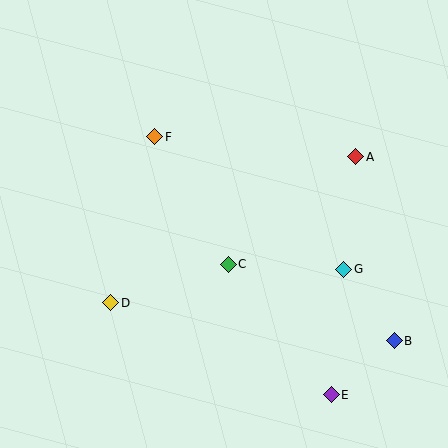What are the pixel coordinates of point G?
Point G is at (344, 269).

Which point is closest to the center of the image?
Point C at (228, 264) is closest to the center.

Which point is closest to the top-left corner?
Point F is closest to the top-left corner.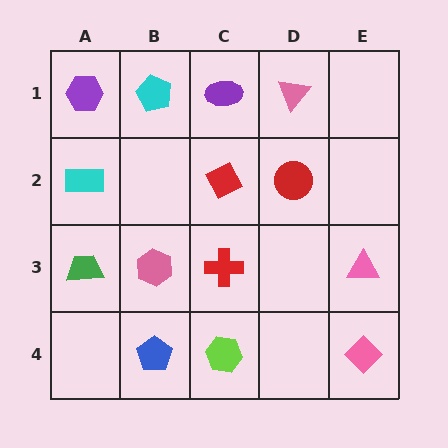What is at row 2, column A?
A cyan rectangle.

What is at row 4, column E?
A pink diamond.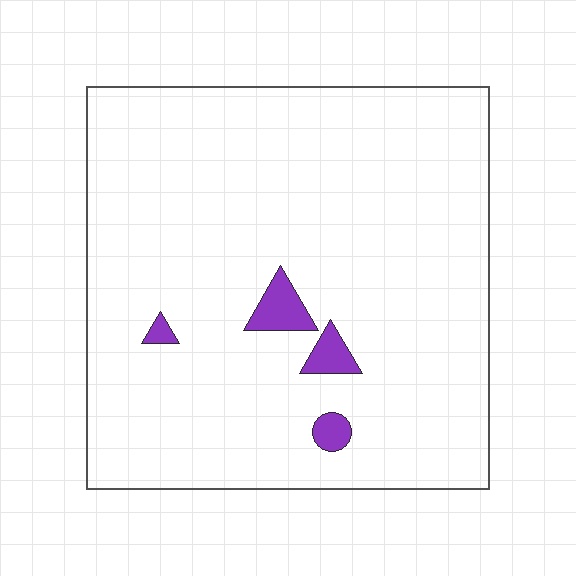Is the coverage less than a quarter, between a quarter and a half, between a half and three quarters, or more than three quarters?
Less than a quarter.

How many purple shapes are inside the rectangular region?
4.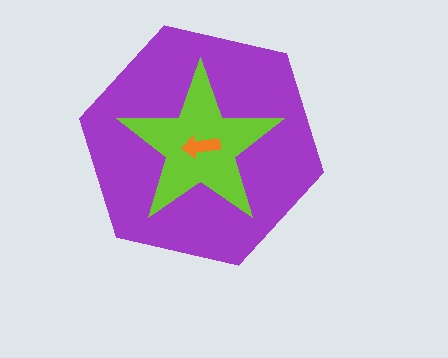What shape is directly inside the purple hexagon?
The lime star.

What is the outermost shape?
The purple hexagon.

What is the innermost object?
The orange arrow.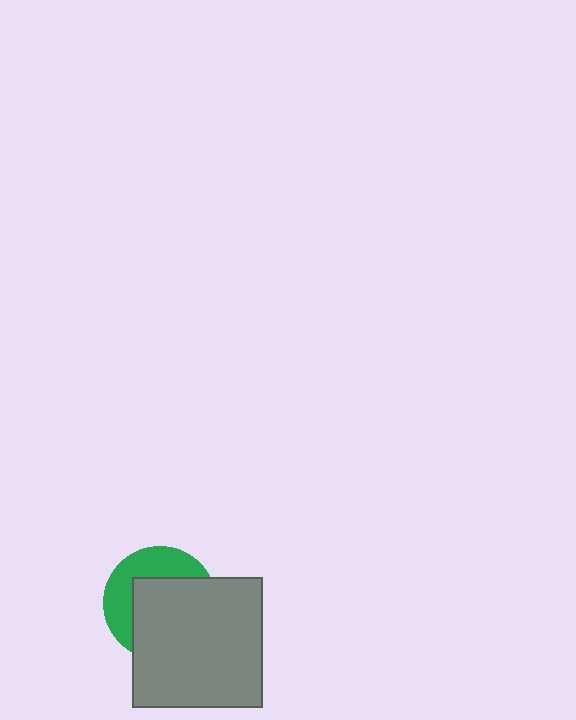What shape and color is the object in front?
The object in front is a gray square.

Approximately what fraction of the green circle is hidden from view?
Roughly 61% of the green circle is hidden behind the gray square.